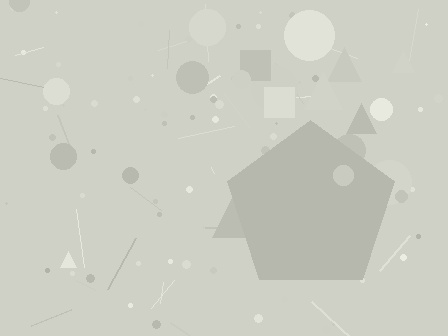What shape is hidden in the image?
A pentagon is hidden in the image.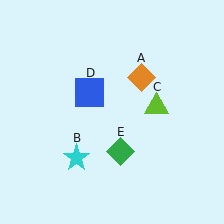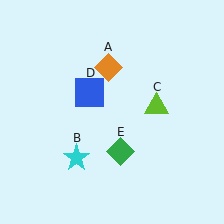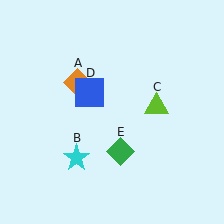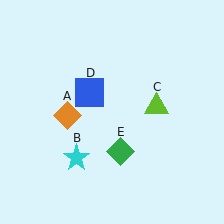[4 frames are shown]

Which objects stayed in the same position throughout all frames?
Cyan star (object B) and lime triangle (object C) and blue square (object D) and green diamond (object E) remained stationary.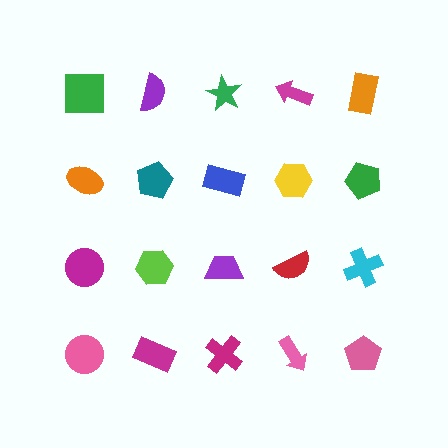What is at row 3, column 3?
A purple trapezoid.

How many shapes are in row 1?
5 shapes.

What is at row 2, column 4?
A yellow hexagon.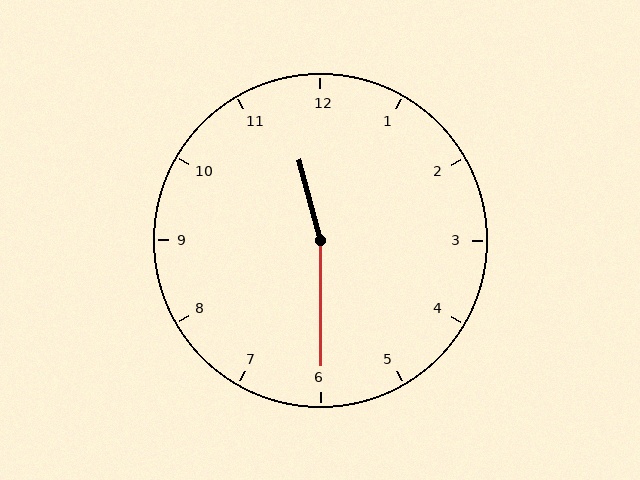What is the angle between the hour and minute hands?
Approximately 165 degrees.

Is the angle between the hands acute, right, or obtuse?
It is obtuse.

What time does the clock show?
11:30.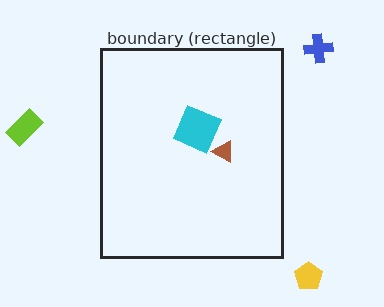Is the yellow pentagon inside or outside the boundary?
Outside.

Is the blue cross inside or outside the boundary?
Outside.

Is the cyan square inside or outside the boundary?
Inside.